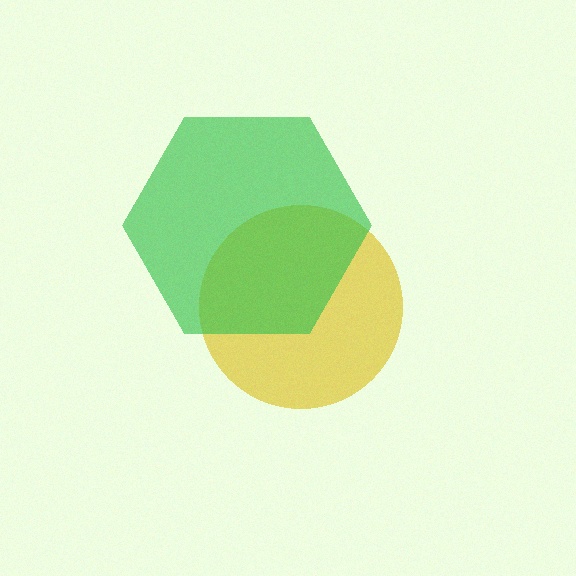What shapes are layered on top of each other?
The layered shapes are: a yellow circle, a green hexagon.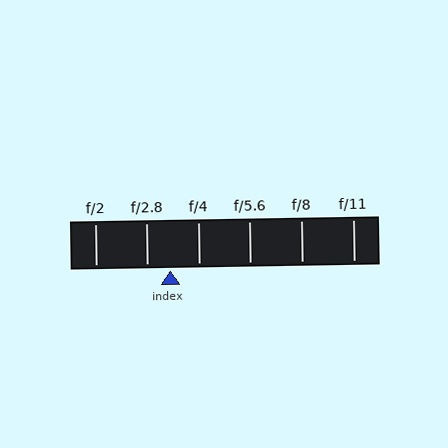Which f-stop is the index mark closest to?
The index mark is closest to f/2.8.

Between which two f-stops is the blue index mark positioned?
The index mark is between f/2.8 and f/4.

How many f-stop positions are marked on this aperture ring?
There are 6 f-stop positions marked.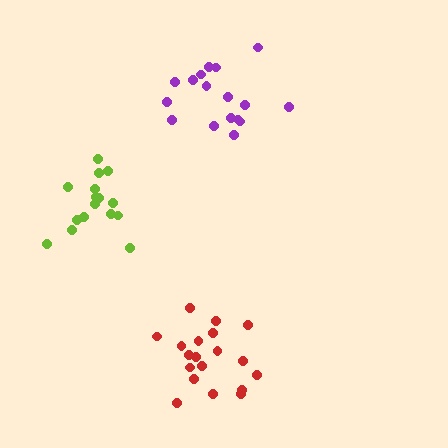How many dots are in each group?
Group 1: 19 dots, Group 2: 17 dots, Group 3: 16 dots (52 total).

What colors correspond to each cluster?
The clusters are colored: red, purple, lime.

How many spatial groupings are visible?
There are 3 spatial groupings.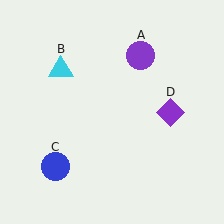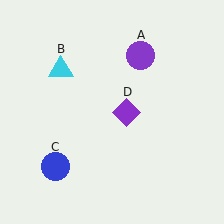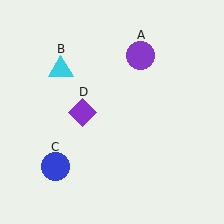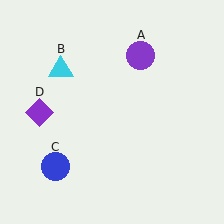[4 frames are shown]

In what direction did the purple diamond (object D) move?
The purple diamond (object D) moved left.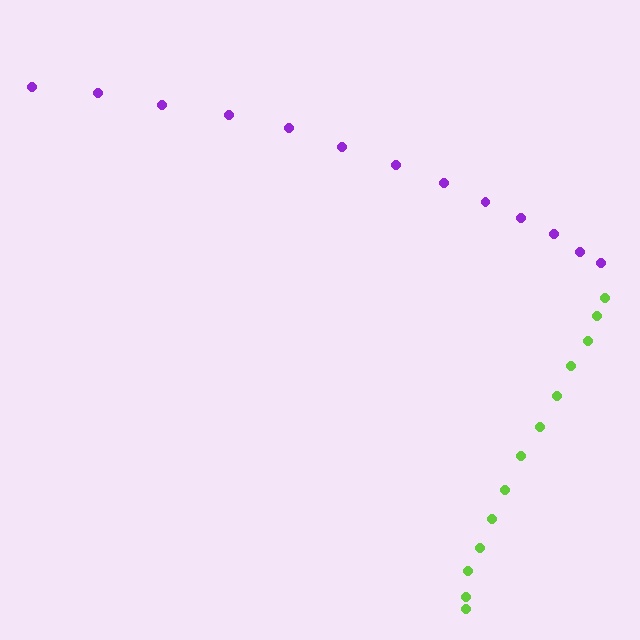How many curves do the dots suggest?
There are 2 distinct paths.